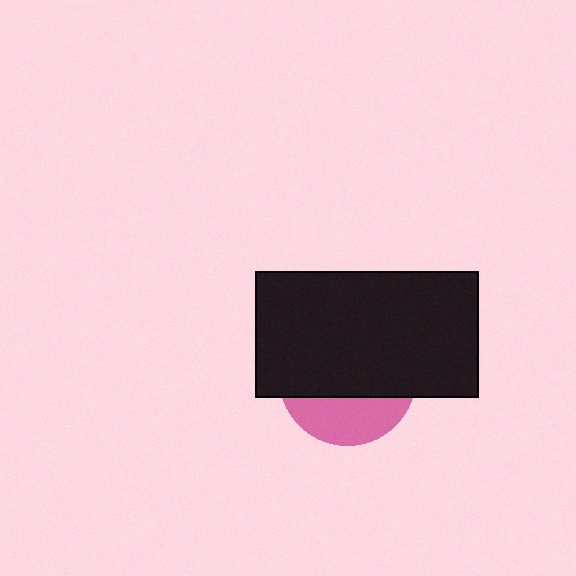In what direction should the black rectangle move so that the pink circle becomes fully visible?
The black rectangle should move up. That is the shortest direction to clear the overlap and leave the pink circle fully visible.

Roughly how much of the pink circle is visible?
A small part of it is visible (roughly 32%).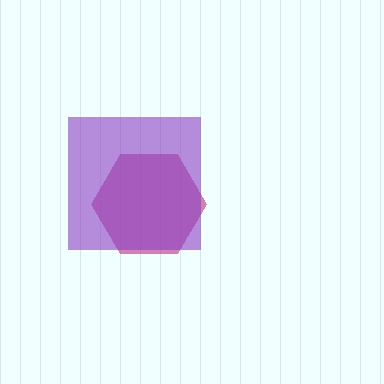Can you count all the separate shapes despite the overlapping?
Yes, there are 2 separate shapes.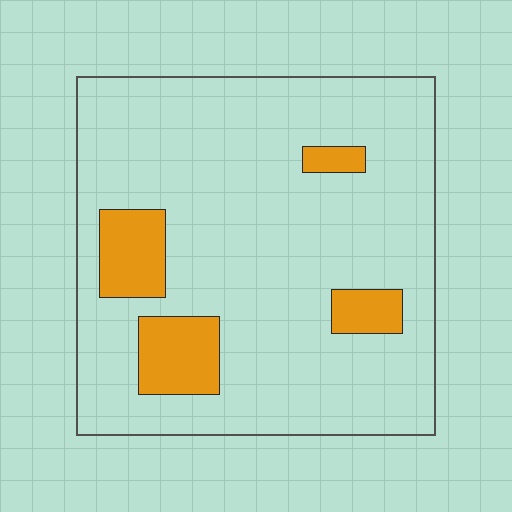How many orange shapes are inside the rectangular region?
4.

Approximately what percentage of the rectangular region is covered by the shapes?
Approximately 15%.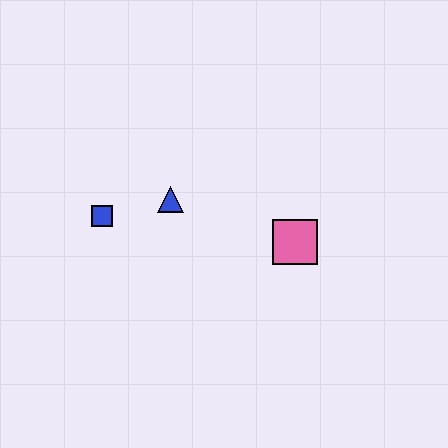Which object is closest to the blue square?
The blue triangle is closest to the blue square.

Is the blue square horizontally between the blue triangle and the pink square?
No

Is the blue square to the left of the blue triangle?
Yes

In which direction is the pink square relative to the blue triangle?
The pink square is to the right of the blue triangle.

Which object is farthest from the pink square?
The blue square is farthest from the pink square.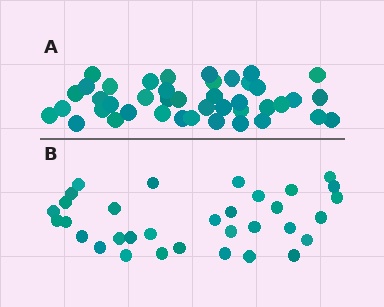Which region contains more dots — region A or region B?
Region A (the top region) has more dots.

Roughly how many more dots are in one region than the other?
Region A has roughly 8 or so more dots than region B.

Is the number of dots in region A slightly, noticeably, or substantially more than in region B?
Region A has noticeably more, but not dramatically so. The ratio is roughly 1.3 to 1.